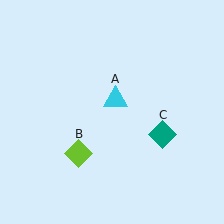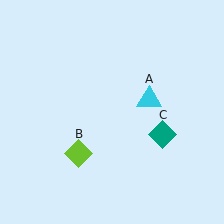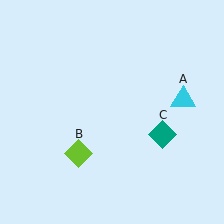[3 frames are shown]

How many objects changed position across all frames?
1 object changed position: cyan triangle (object A).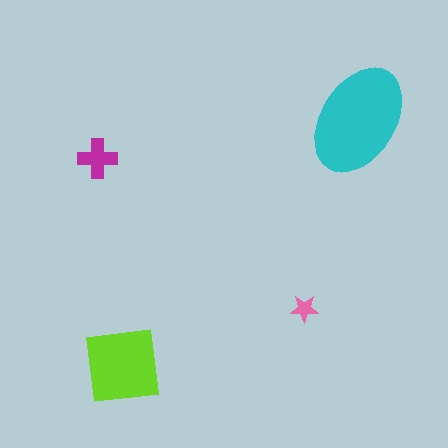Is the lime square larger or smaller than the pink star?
Larger.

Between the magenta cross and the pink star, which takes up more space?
The magenta cross.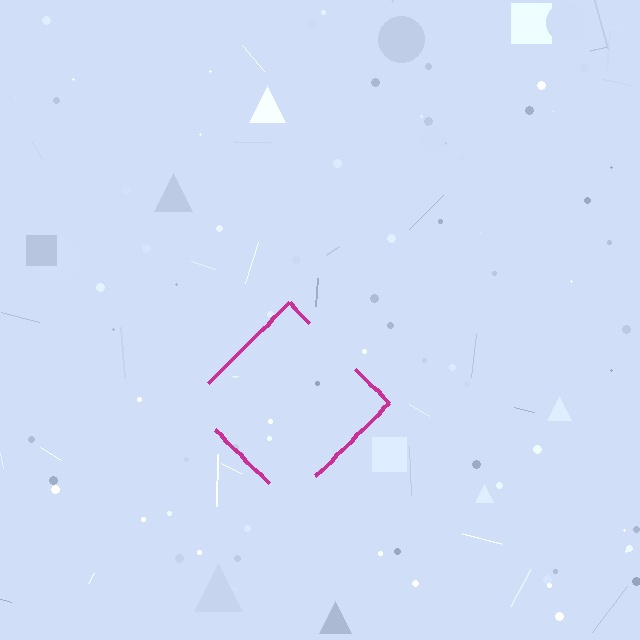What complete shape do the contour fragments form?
The contour fragments form a diamond.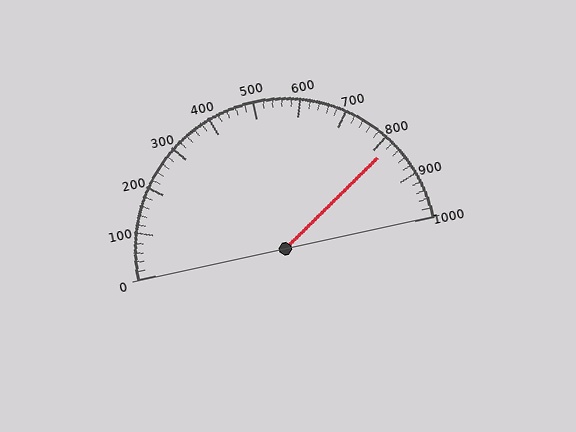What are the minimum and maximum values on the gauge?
The gauge ranges from 0 to 1000.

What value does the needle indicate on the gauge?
The needle indicates approximately 820.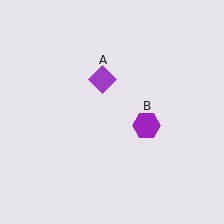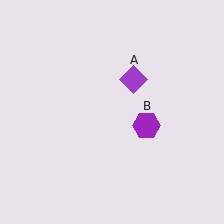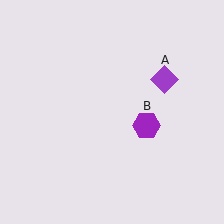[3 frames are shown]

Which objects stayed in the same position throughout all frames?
Purple hexagon (object B) remained stationary.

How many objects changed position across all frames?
1 object changed position: purple diamond (object A).